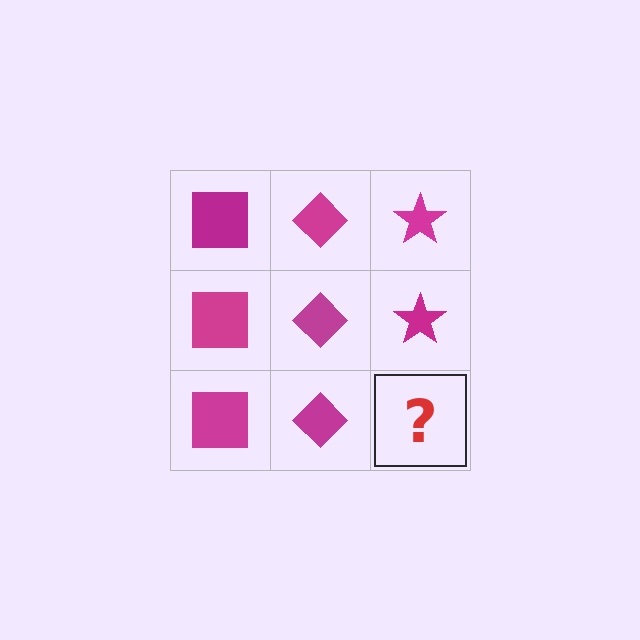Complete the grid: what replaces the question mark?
The question mark should be replaced with a magenta star.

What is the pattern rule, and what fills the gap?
The rule is that each column has a consistent shape. The gap should be filled with a magenta star.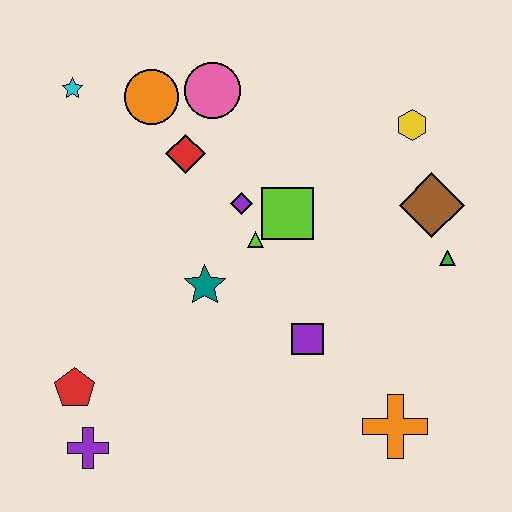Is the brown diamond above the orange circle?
No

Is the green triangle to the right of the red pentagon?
Yes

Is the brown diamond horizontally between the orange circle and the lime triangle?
No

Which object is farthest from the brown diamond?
The purple cross is farthest from the brown diamond.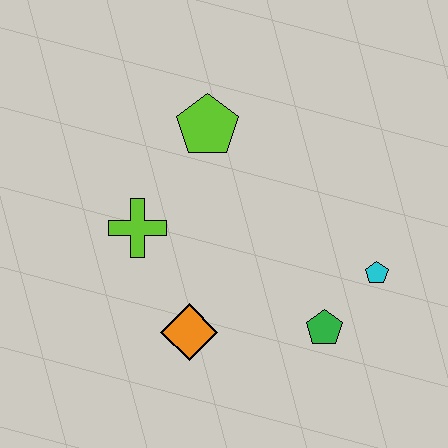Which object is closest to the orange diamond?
The lime cross is closest to the orange diamond.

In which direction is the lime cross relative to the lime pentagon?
The lime cross is below the lime pentagon.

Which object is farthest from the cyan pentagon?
The lime cross is farthest from the cyan pentagon.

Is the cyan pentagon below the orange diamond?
No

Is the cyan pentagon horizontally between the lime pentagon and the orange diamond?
No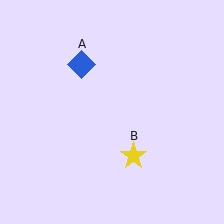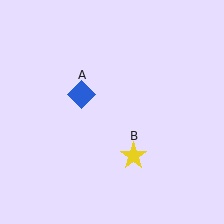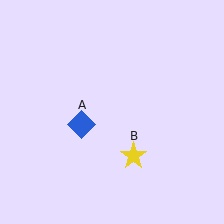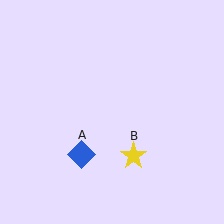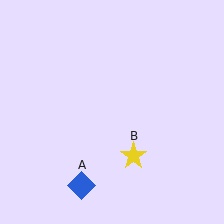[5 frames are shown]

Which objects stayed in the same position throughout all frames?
Yellow star (object B) remained stationary.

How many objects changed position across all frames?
1 object changed position: blue diamond (object A).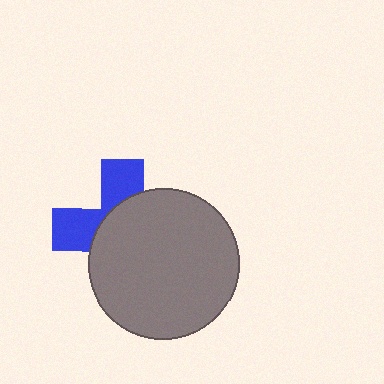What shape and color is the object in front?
The object in front is a gray circle.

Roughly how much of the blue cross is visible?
A small part of it is visible (roughly 36%).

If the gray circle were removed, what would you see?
You would see the complete blue cross.